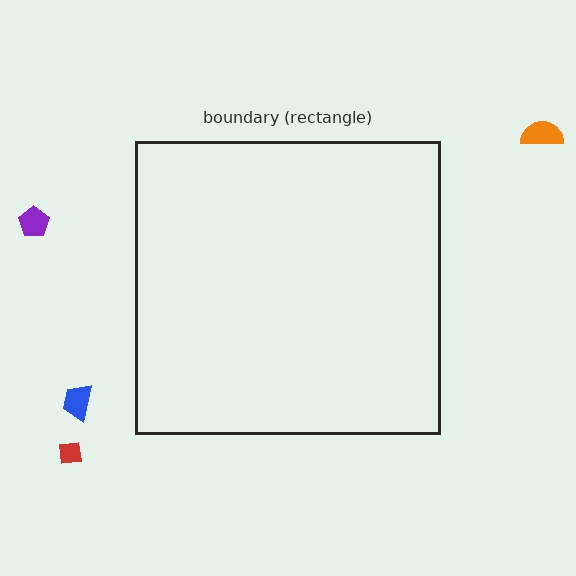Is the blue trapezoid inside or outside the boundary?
Outside.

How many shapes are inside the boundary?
0 inside, 4 outside.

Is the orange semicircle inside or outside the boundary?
Outside.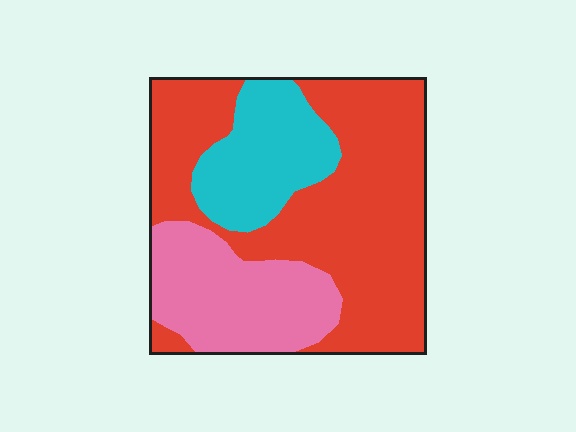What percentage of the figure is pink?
Pink covers roughly 25% of the figure.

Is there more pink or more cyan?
Pink.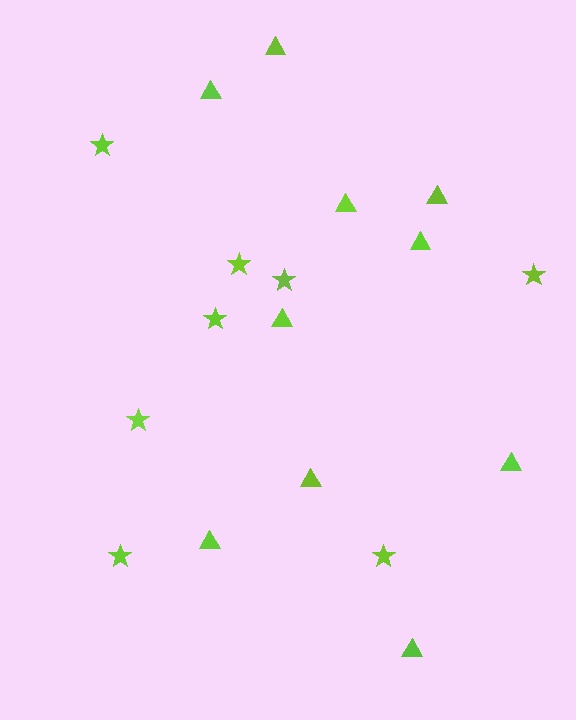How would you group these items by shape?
There are 2 groups: one group of triangles (10) and one group of stars (8).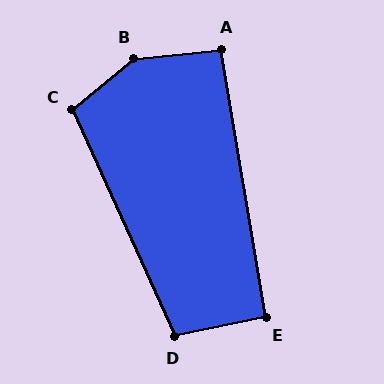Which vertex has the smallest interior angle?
E, at approximately 92 degrees.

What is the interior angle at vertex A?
Approximately 93 degrees (approximately right).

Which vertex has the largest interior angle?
B, at approximately 146 degrees.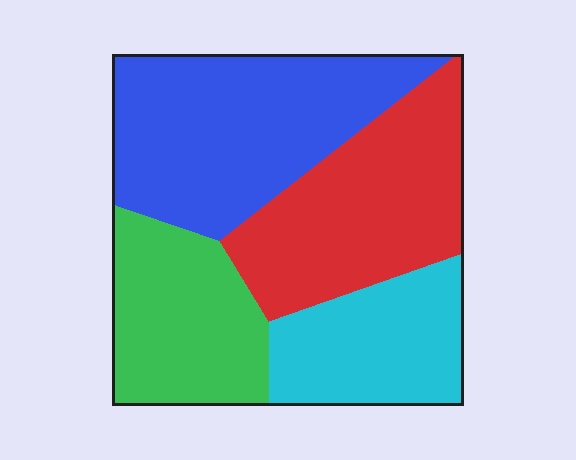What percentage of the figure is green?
Green covers roughly 20% of the figure.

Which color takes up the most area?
Blue, at roughly 35%.